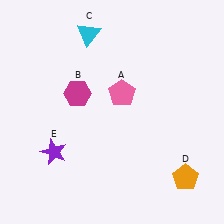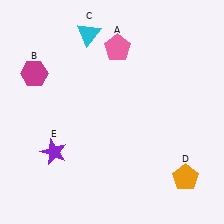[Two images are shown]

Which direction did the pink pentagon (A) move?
The pink pentagon (A) moved up.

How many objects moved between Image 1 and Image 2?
2 objects moved between the two images.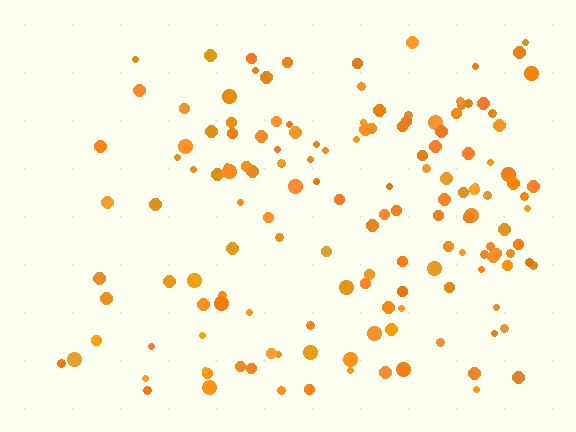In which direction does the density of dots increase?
From left to right, with the right side densest.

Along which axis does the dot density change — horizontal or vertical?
Horizontal.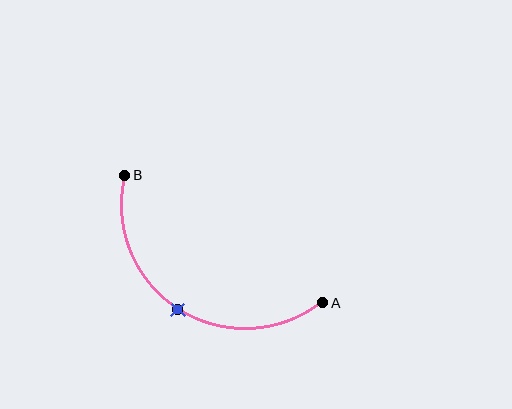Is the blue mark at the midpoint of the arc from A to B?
Yes. The blue mark lies on the arc at equal arc-length from both A and B — it is the arc midpoint.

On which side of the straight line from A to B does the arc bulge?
The arc bulges below the straight line connecting A and B.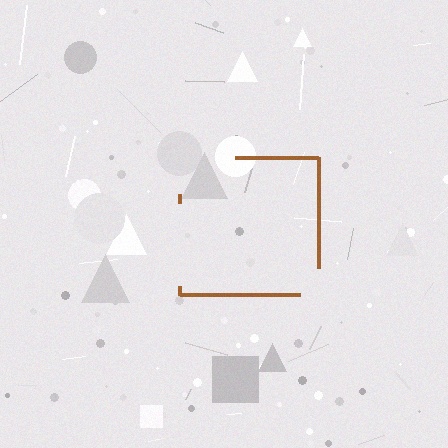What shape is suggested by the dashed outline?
The dashed outline suggests a square.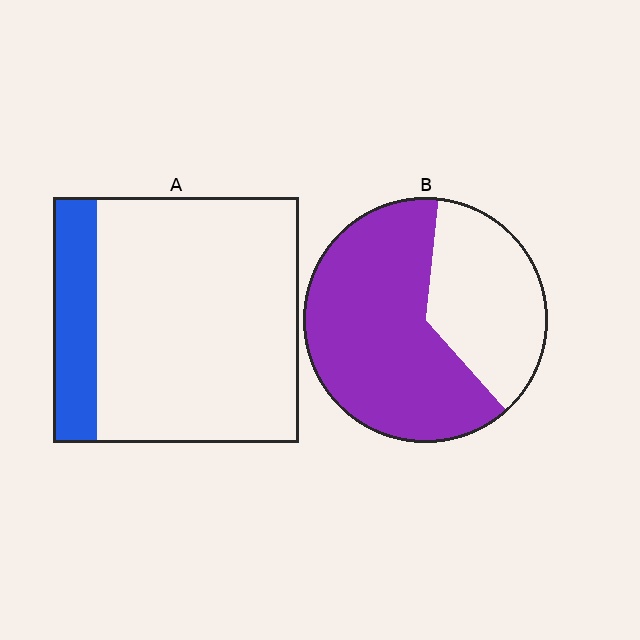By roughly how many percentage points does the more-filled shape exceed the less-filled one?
By roughly 45 percentage points (B over A).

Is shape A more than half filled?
No.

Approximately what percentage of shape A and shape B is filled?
A is approximately 20% and B is approximately 65%.